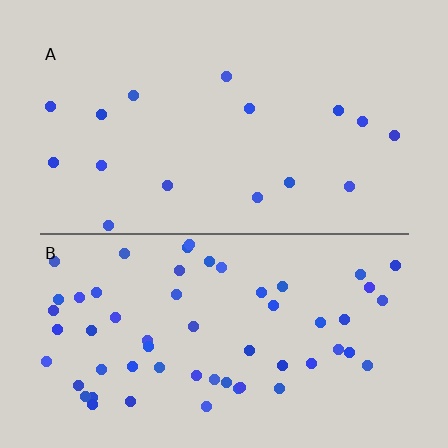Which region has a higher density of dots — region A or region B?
B (the bottom).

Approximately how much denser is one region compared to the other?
Approximately 3.6× — region B over region A.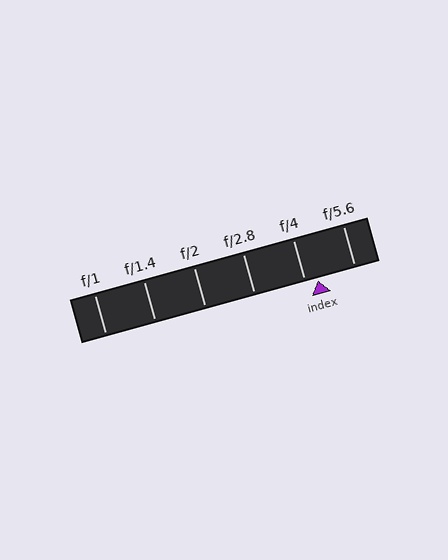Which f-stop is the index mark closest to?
The index mark is closest to f/4.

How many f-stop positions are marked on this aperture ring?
There are 6 f-stop positions marked.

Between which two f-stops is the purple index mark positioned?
The index mark is between f/4 and f/5.6.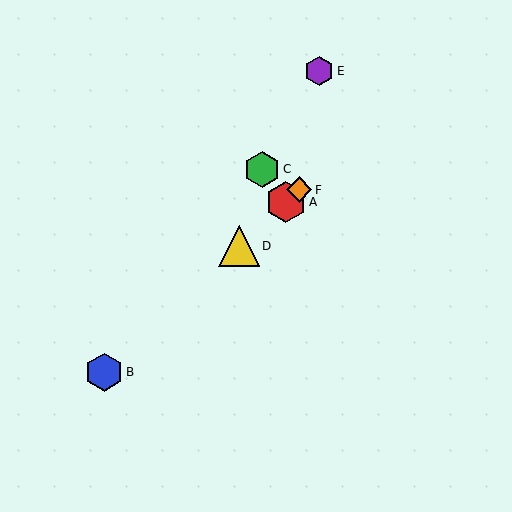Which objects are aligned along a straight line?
Objects A, B, D, F are aligned along a straight line.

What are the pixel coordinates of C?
Object C is at (262, 169).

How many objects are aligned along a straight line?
4 objects (A, B, D, F) are aligned along a straight line.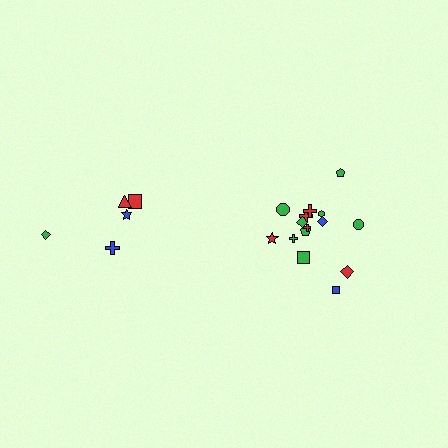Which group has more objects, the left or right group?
The right group.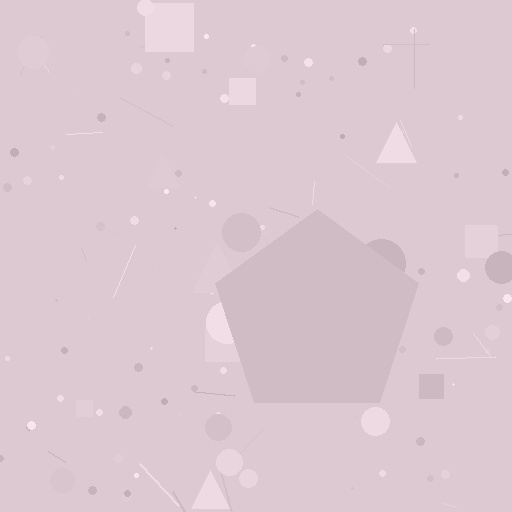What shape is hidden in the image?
A pentagon is hidden in the image.